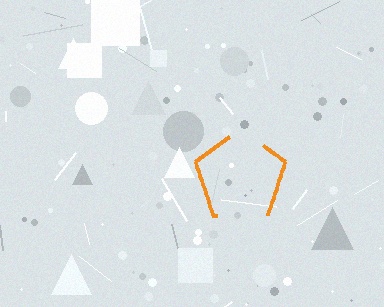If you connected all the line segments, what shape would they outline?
They would outline a pentagon.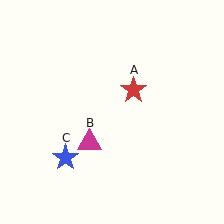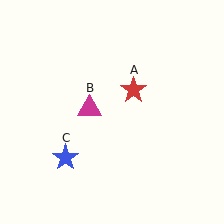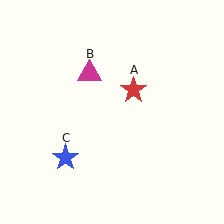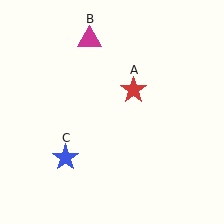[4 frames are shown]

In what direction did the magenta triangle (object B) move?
The magenta triangle (object B) moved up.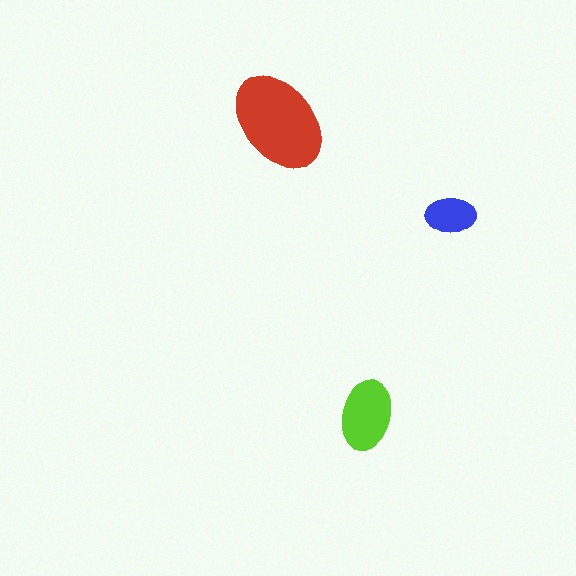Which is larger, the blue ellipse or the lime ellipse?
The lime one.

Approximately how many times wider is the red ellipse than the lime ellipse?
About 1.5 times wider.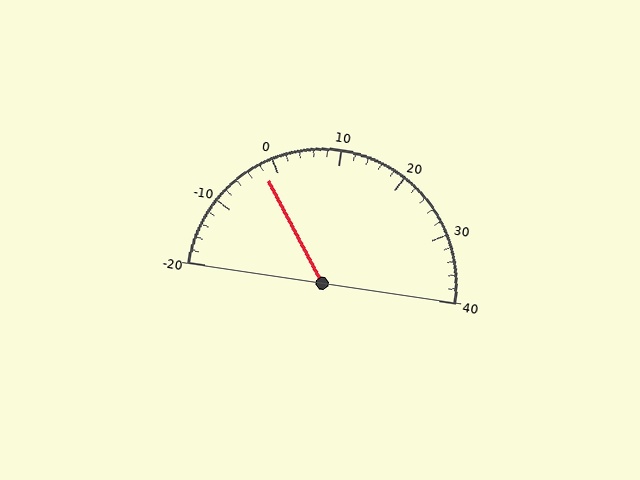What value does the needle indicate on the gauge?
The needle indicates approximately -2.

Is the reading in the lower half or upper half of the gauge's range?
The reading is in the lower half of the range (-20 to 40).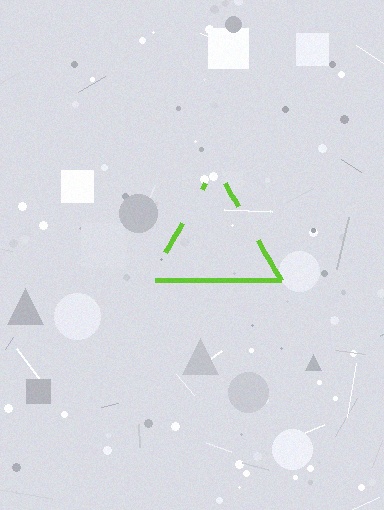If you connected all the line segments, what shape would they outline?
They would outline a triangle.